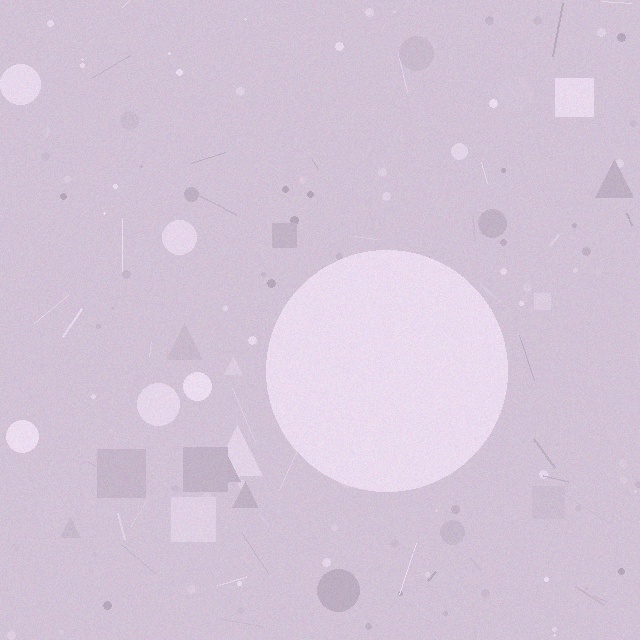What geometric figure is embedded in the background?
A circle is embedded in the background.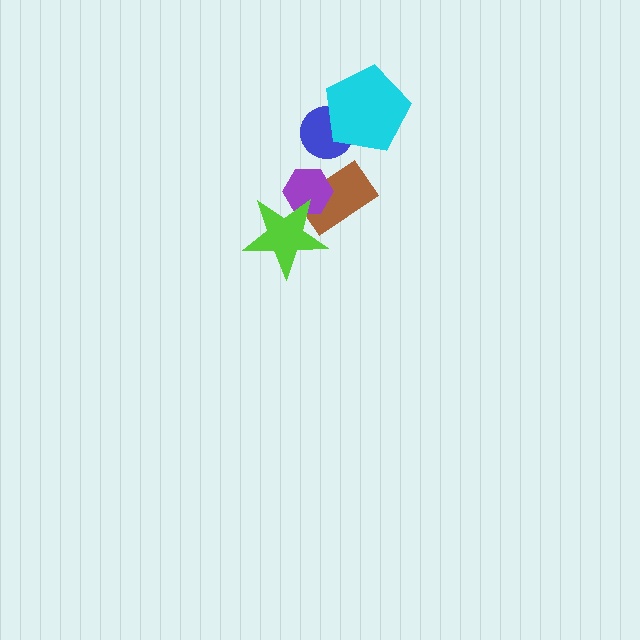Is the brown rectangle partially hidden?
Yes, it is partially covered by another shape.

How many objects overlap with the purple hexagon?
2 objects overlap with the purple hexagon.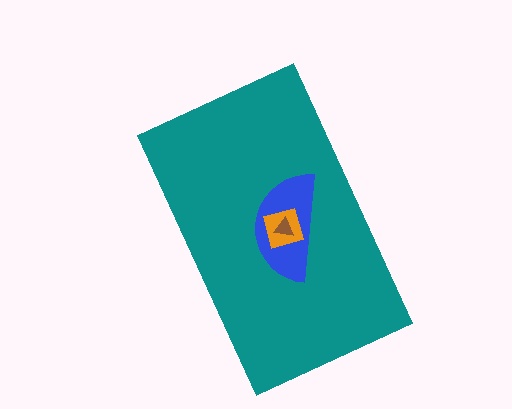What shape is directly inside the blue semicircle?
The orange square.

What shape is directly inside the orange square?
The brown triangle.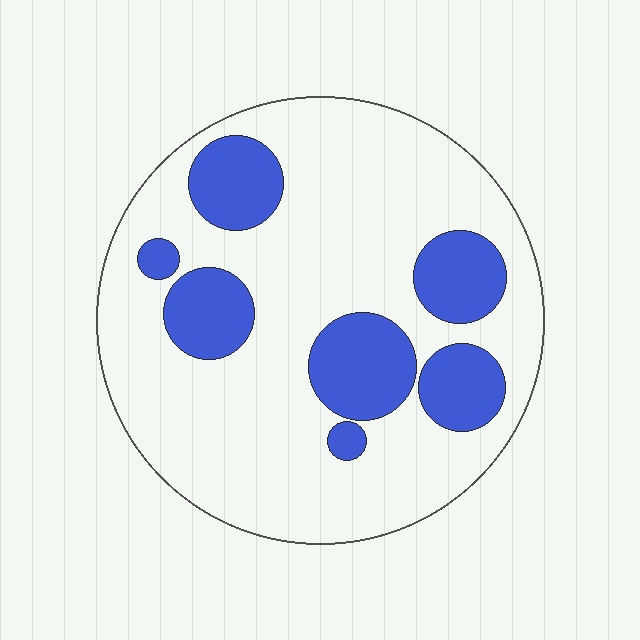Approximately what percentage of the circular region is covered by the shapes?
Approximately 25%.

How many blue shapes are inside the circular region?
7.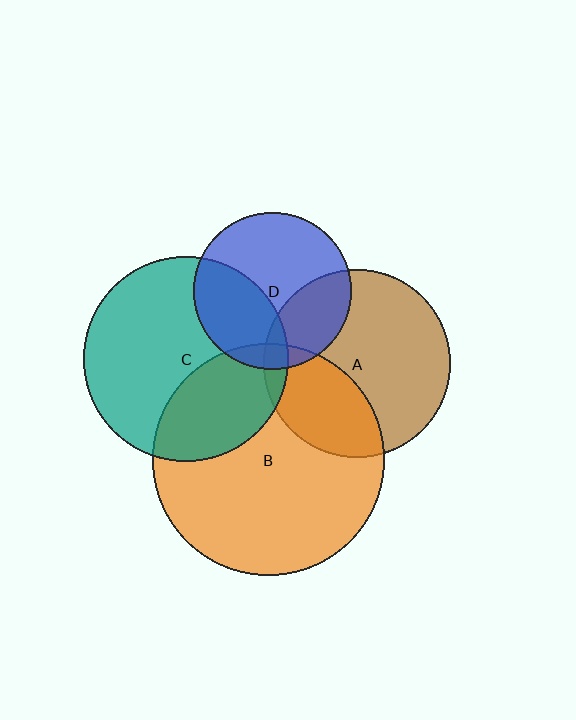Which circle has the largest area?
Circle B (orange).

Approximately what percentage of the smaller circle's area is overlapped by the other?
Approximately 10%.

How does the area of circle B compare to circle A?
Approximately 1.5 times.